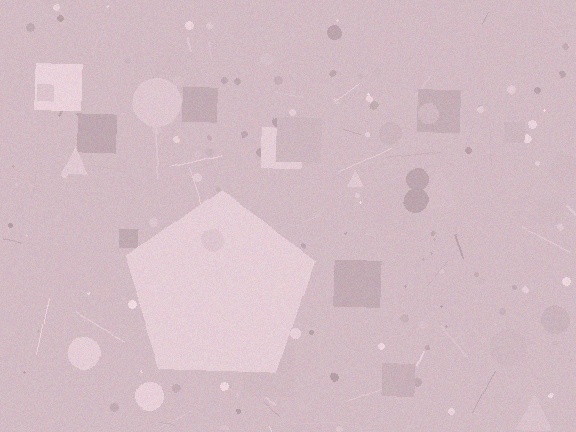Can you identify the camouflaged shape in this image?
The camouflaged shape is a pentagon.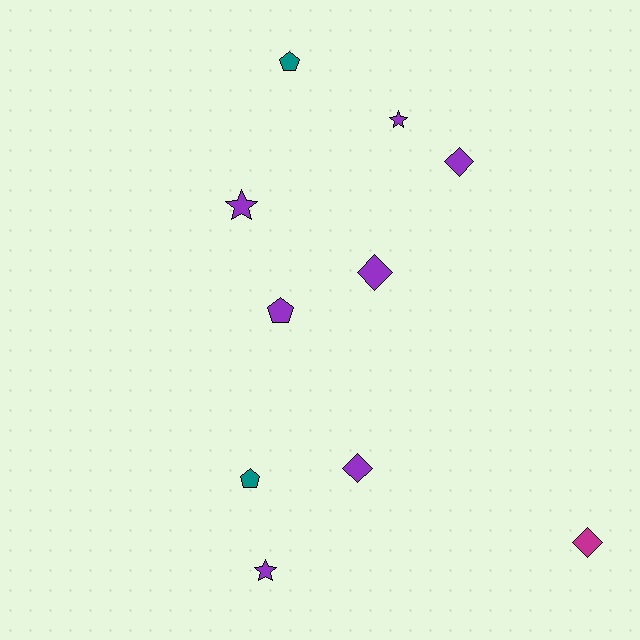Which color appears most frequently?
Purple, with 7 objects.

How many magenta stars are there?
There are no magenta stars.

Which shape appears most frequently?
Diamond, with 4 objects.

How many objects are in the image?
There are 10 objects.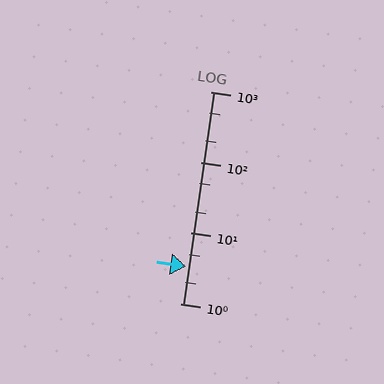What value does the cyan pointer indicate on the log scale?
The pointer indicates approximately 3.4.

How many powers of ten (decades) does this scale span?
The scale spans 3 decades, from 1 to 1000.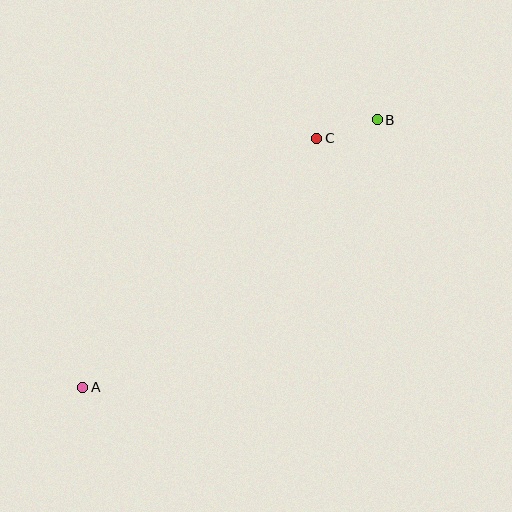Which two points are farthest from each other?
Points A and B are farthest from each other.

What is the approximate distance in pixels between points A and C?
The distance between A and C is approximately 342 pixels.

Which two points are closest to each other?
Points B and C are closest to each other.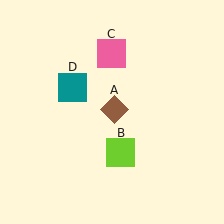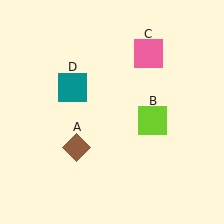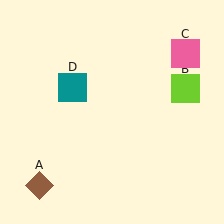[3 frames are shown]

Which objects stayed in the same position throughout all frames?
Teal square (object D) remained stationary.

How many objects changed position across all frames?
3 objects changed position: brown diamond (object A), lime square (object B), pink square (object C).